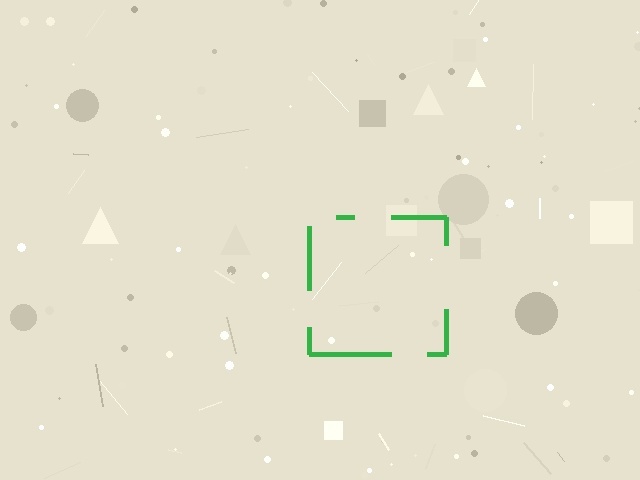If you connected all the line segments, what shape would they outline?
They would outline a square.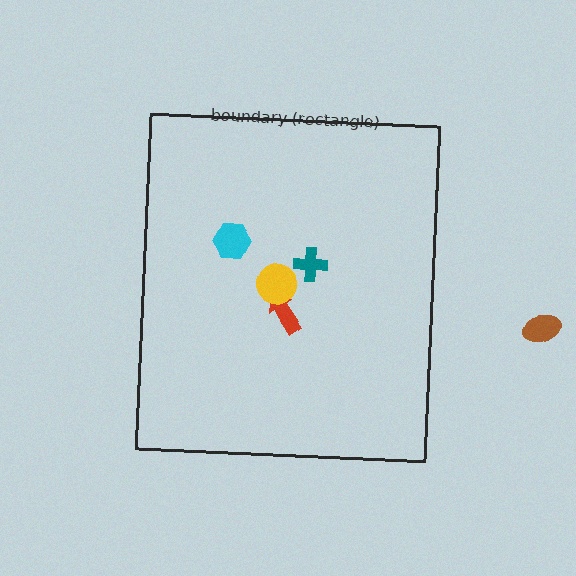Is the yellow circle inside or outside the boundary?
Inside.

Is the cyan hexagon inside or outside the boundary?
Inside.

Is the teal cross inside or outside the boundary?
Inside.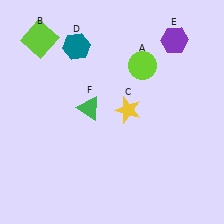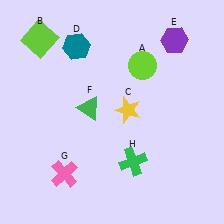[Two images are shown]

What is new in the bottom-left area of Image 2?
A pink cross (G) was added in the bottom-left area of Image 2.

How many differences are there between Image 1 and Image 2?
There are 2 differences between the two images.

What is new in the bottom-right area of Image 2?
A green cross (H) was added in the bottom-right area of Image 2.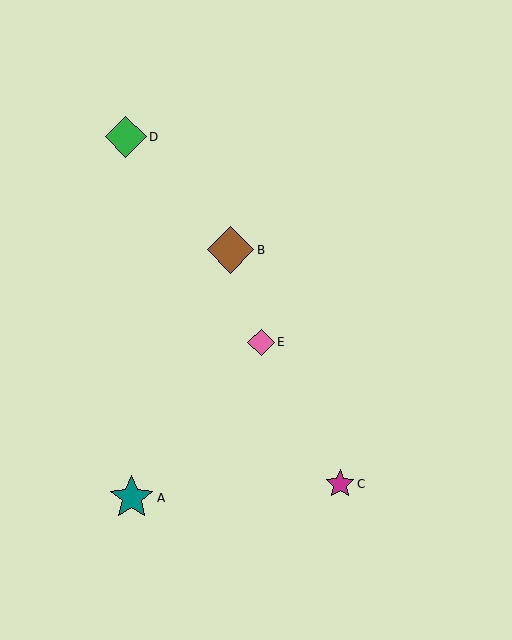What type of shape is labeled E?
Shape E is a pink diamond.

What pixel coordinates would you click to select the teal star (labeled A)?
Click at (132, 498) to select the teal star A.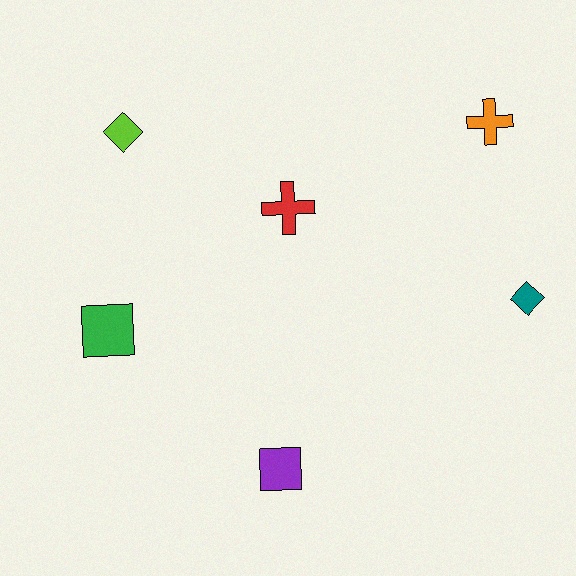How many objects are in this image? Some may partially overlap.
There are 6 objects.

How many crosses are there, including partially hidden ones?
There are 2 crosses.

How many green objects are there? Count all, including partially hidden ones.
There is 1 green object.